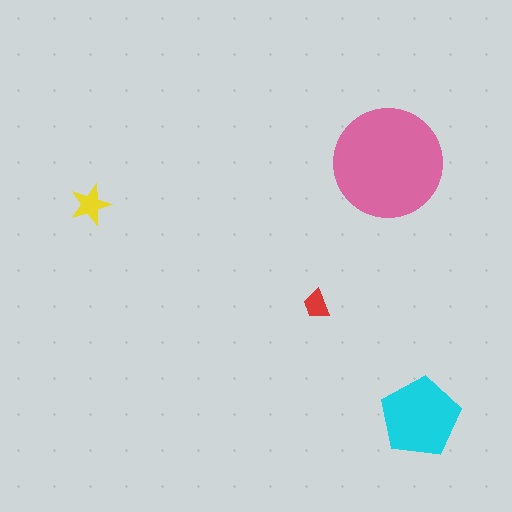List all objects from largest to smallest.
The pink circle, the cyan pentagon, the yellow star, the red trapezoid.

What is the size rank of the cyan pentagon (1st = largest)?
2nd.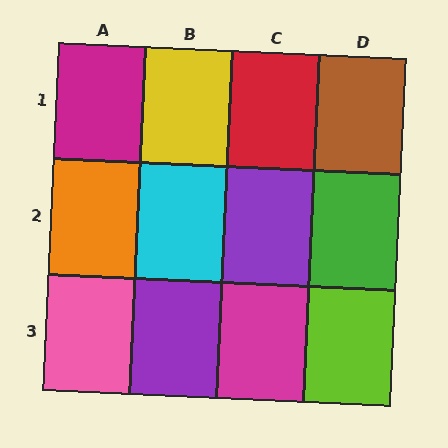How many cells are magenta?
2 cells are magenta.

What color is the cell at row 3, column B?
Purple.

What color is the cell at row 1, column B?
Yellow.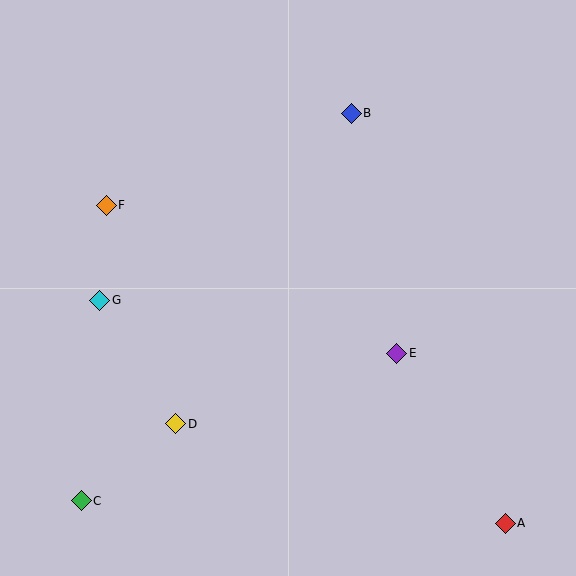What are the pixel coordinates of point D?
Point D is at (176, 424).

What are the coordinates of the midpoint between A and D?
The midpoint between A and D is at (340, 473).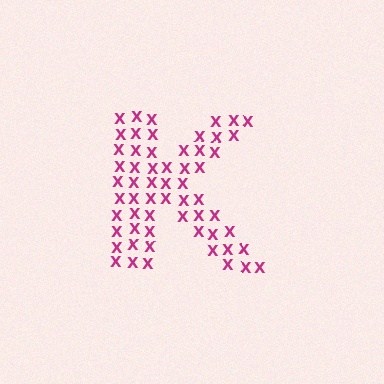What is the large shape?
The large shape is the letter K.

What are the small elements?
The small elements are letter X's.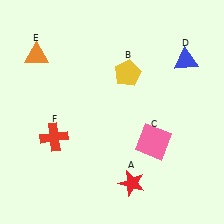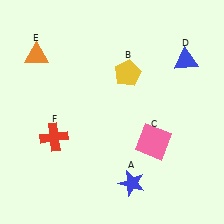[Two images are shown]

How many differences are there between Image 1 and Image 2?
There is 1 difference between the two images.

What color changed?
The star (A) changed from red in Image 1 to blue in Image 2.